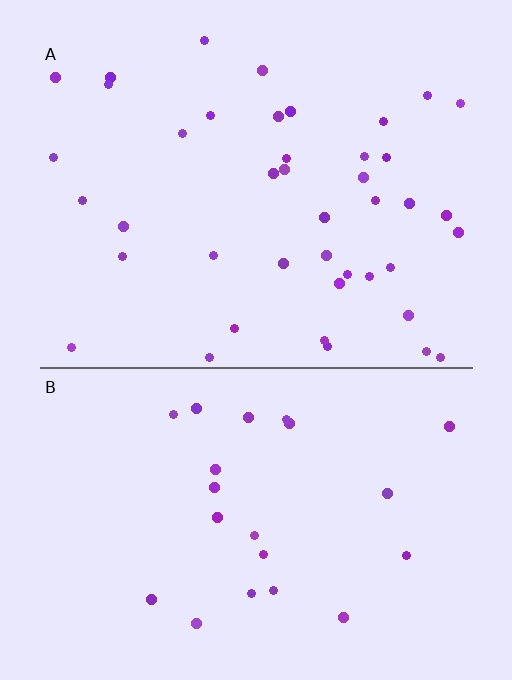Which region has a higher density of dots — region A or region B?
A (the top).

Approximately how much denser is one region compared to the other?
Approximately 1.9× — region A over region B.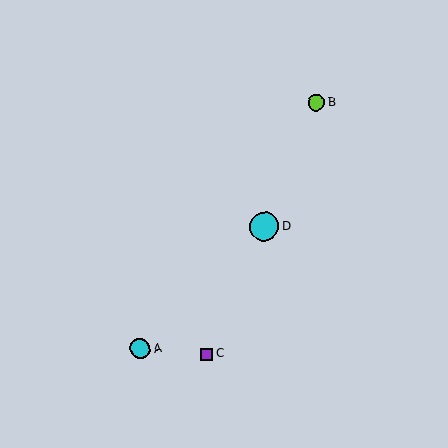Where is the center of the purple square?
The center of the purple square is at (206, 354).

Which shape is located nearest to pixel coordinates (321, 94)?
The lime circle (labeled B) at (316, 102) is nearest to that location.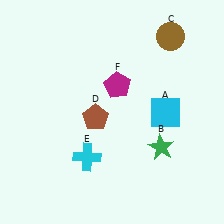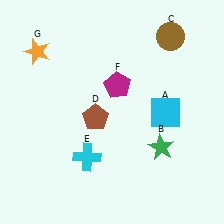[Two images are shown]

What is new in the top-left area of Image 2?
An orange star (G) was added in the top-left area of Image 2.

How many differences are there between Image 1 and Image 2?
There is 1 difference between the two images.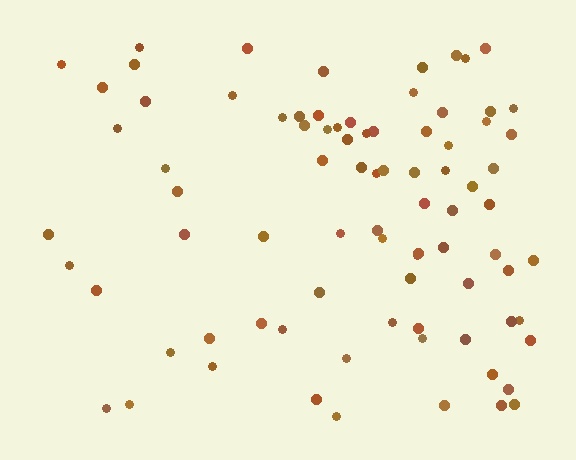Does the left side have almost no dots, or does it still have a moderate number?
Still a moderate number, just noticeably fewer than the right.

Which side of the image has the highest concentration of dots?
The right.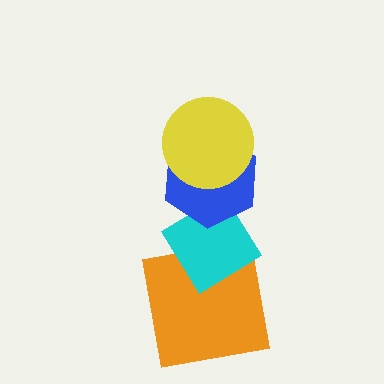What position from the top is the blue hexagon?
The blue hexagon is 2nd from the top.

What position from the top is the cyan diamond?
The cyan diamond is 3rd from the top.